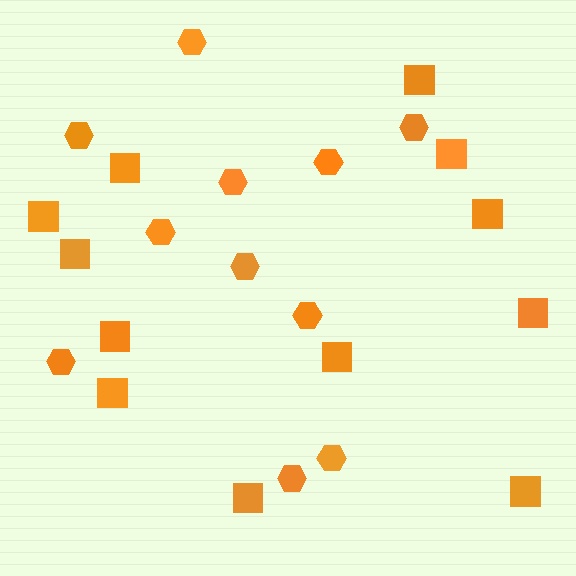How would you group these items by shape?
There are 2 groups: one group of hexagons (11) and one group of squares (12).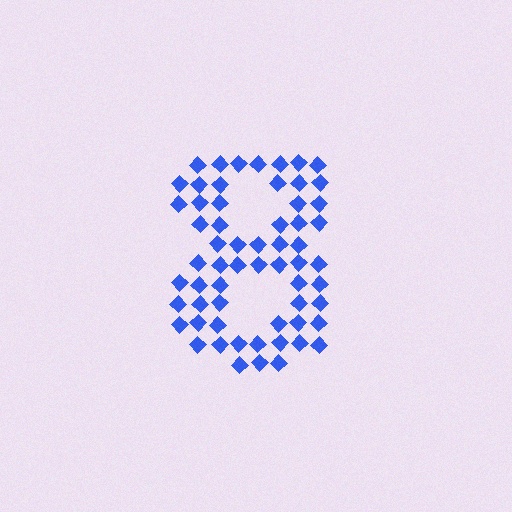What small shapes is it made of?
It is made of small diamonds.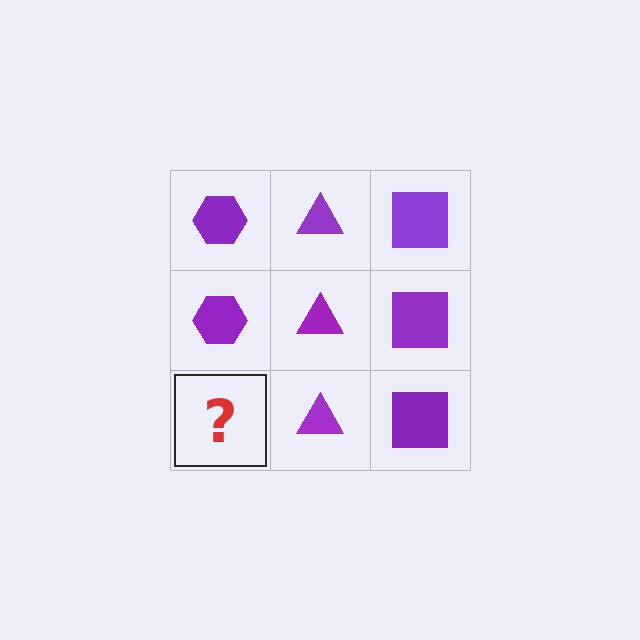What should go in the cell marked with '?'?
The missing cell should contain a purple hexagon.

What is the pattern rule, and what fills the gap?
The rule is that each column has a consistent shape. The gap should be filled with a purple hexagon.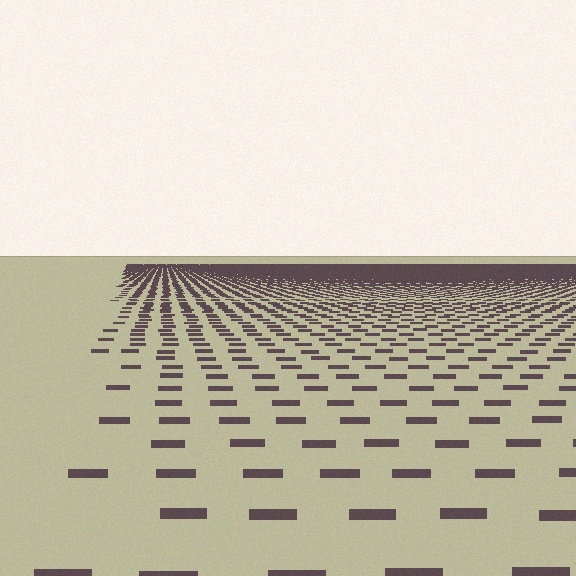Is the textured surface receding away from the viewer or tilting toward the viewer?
The surface is receding away from the viewer. Texture elements get smaller and denser toward the top.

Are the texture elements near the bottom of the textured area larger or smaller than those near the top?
Larger. Near the bottom, elements are closer to the viewer and appear at a bigger on-screen size.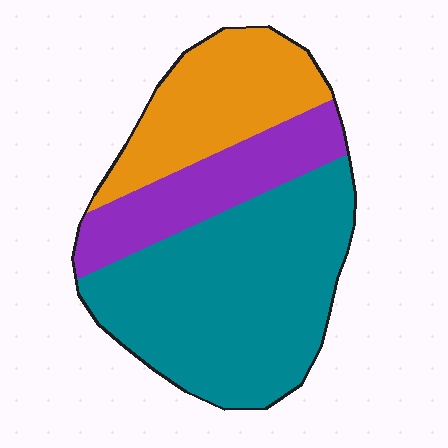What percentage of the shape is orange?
Orange covers about 25% of the shape.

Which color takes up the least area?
Purple, at roughly 20%.